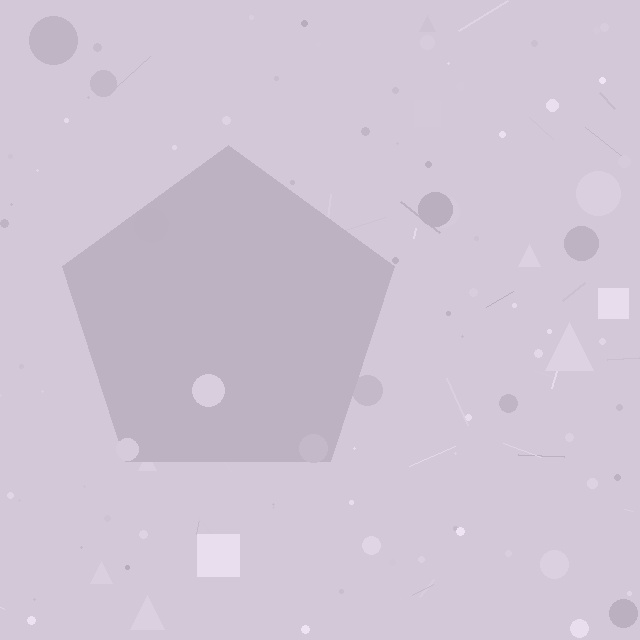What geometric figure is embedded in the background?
A pentagon is embedded in the background.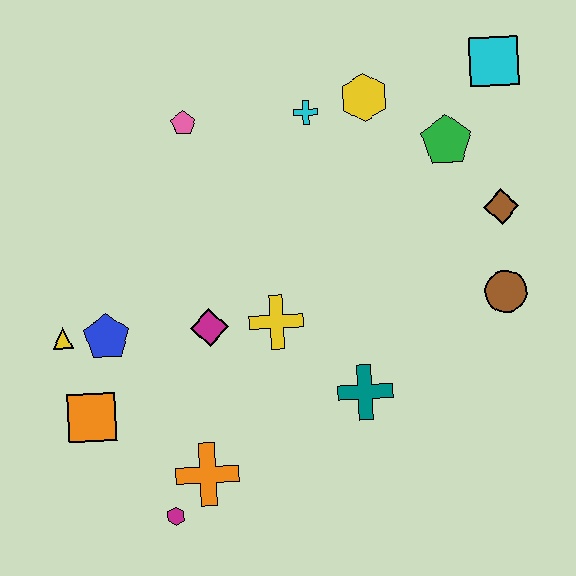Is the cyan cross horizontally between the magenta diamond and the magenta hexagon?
No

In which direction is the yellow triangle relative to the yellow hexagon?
The yellow triangle is to the left of the yellow hexagon.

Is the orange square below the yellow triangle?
Yes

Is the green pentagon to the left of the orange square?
No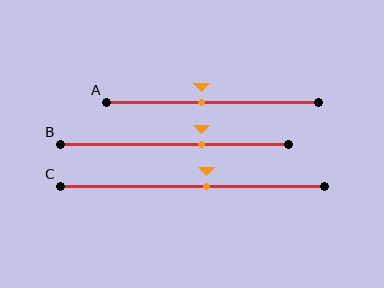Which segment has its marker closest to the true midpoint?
Segment A has its marker closest to the true midpoint.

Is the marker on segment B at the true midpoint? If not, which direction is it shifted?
No, the marker on segment B is shifted to the right by about 12% of the segment length.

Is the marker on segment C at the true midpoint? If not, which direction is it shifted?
No, the marker on segment C is shifted to the right by about 6% of the segment length.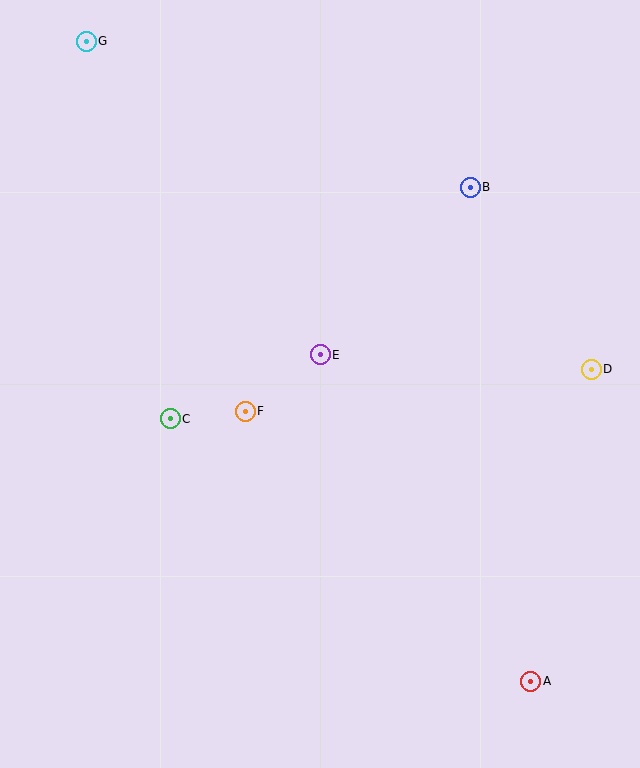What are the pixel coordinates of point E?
Point E is at (320, 355).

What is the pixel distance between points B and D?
The distance between B and D is 218 pixels.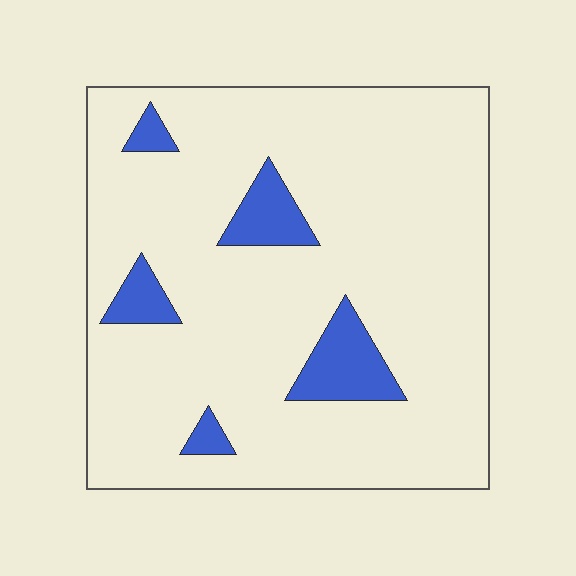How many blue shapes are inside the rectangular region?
5.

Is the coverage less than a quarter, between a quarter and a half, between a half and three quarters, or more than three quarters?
Less than a quarter.